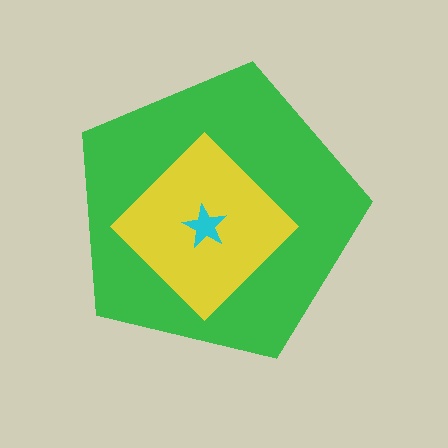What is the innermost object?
The cyan star.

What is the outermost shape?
The green pentagon.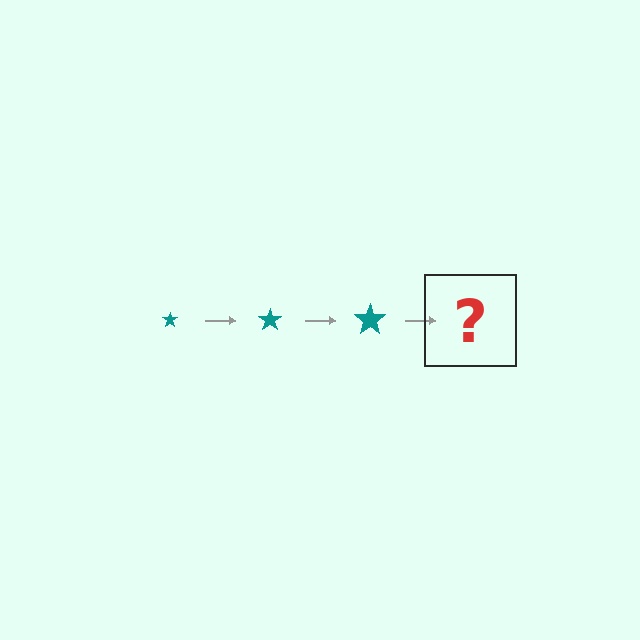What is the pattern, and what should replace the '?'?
The pattern is that the star gets progressively larger each step. The '?' should be a teal star, larger than the previous one.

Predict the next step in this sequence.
The next step is a teal star, larger than the previous one.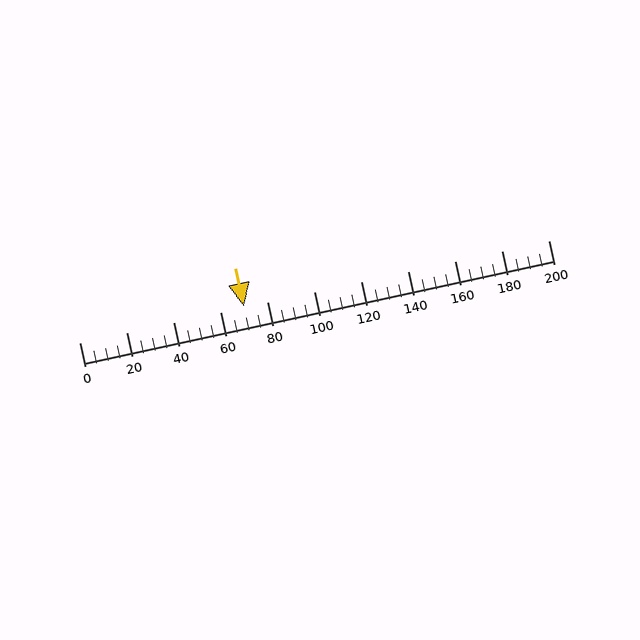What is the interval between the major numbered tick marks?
The major tick marks are spaced 20 units apart.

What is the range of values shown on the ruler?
The ruler shows values from 0 to 200.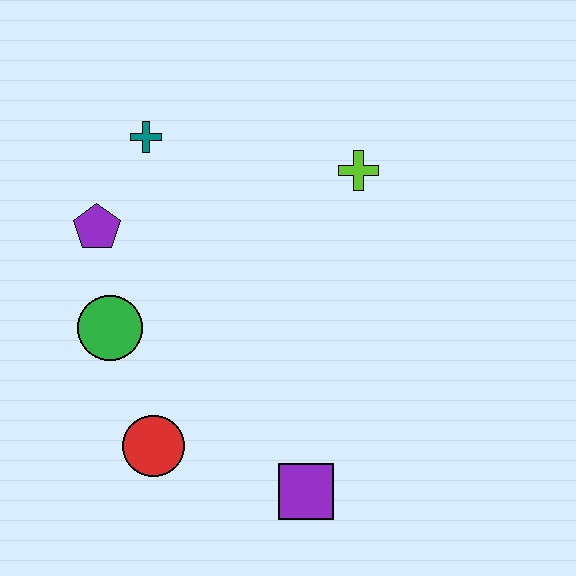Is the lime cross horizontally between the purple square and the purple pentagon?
No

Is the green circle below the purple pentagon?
Yes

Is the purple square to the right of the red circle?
Yes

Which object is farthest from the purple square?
The teal cross is farthest from the purple square.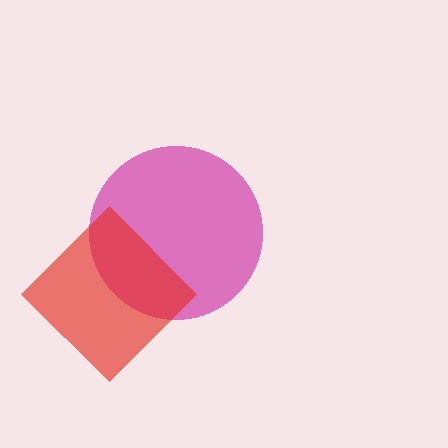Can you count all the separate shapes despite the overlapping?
Yes, there are 2 separate shapes.